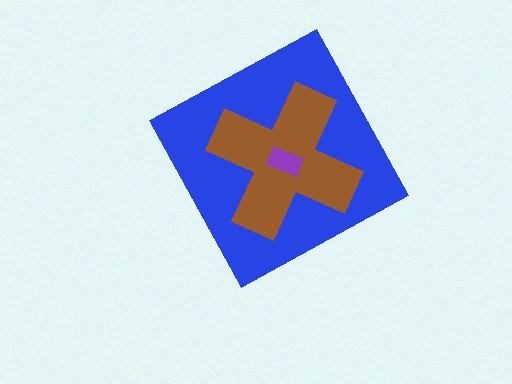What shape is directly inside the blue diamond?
The brown cross.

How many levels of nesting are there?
3.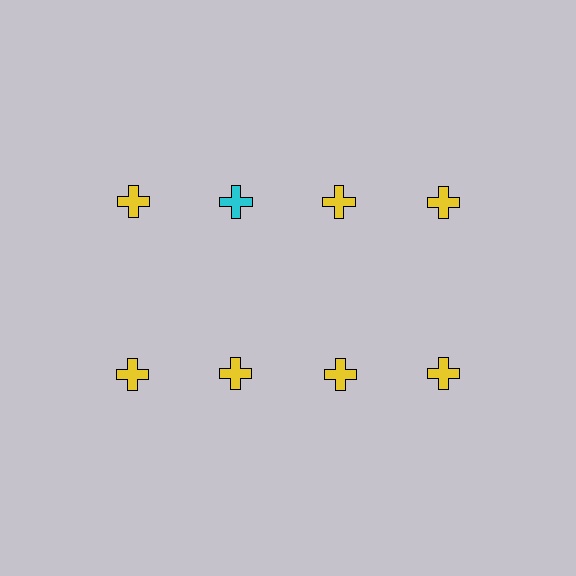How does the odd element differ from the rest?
It has a different color: cyan instead of yellow.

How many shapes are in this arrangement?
There are 8 shapes arranged in a grid pattern.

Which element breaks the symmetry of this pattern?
The cyan cross in the top row, second from left column breaks the symmetry. All other shapes are yellow crosses.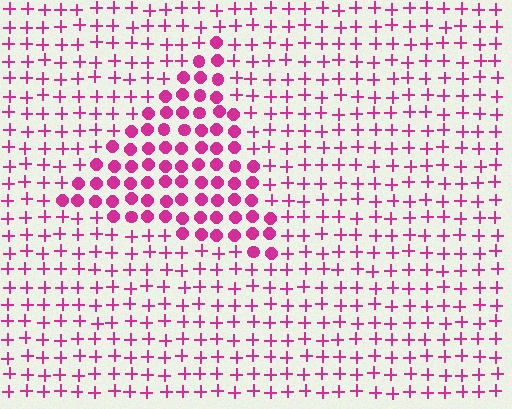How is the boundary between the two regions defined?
The boundary is defined by a change in element shape: circles inside vs. plus signs outside. All elements share the same color and spacing.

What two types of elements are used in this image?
The image uses circles inside the triangle region and plus signs outside it.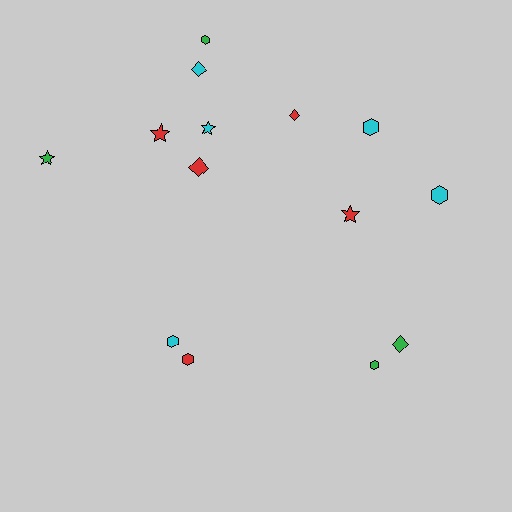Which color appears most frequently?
Red, with 5 objects.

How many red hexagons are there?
There is 1 red hexagon.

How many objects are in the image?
There are 14 objects.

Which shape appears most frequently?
Hexagon, with 6 objects.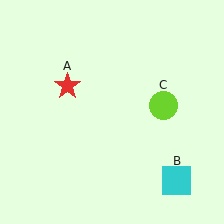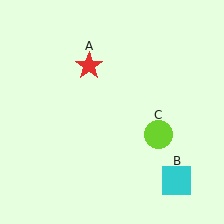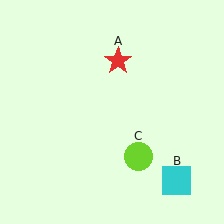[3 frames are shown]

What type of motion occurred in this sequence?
The red star (object A), lime circle (object C) rotated clockwise around the center of the scene.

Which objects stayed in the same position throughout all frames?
Cyan square (object B) remained stationary.